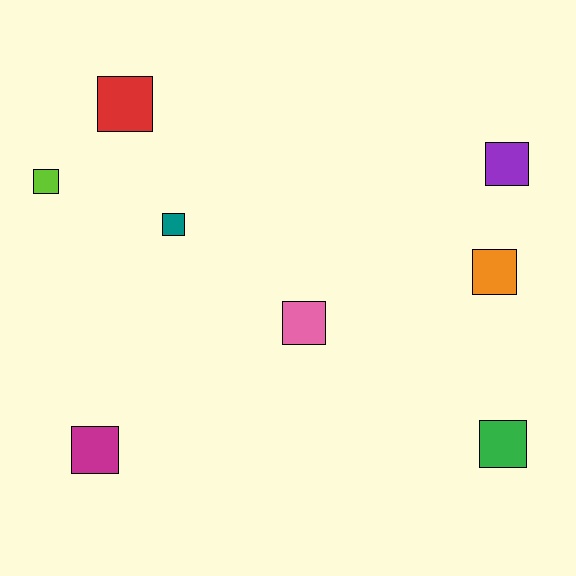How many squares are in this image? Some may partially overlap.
There are 8 squares.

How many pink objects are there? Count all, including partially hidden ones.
There is 1 pink object.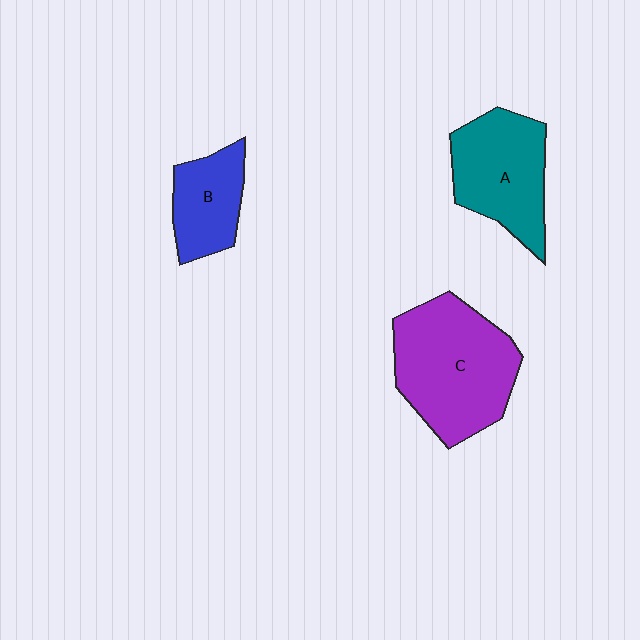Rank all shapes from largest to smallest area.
From largest to smallest: C (purple), A (teal), B (blue).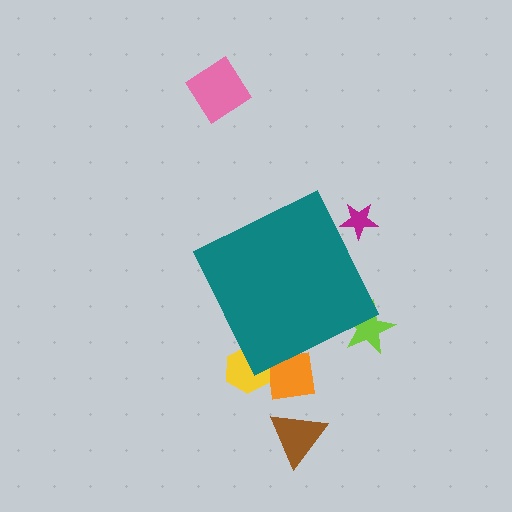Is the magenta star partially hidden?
Yes, the magenta star is partially hidden behind the teal diamond.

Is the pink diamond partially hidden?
No, the pink diamond is fully visible.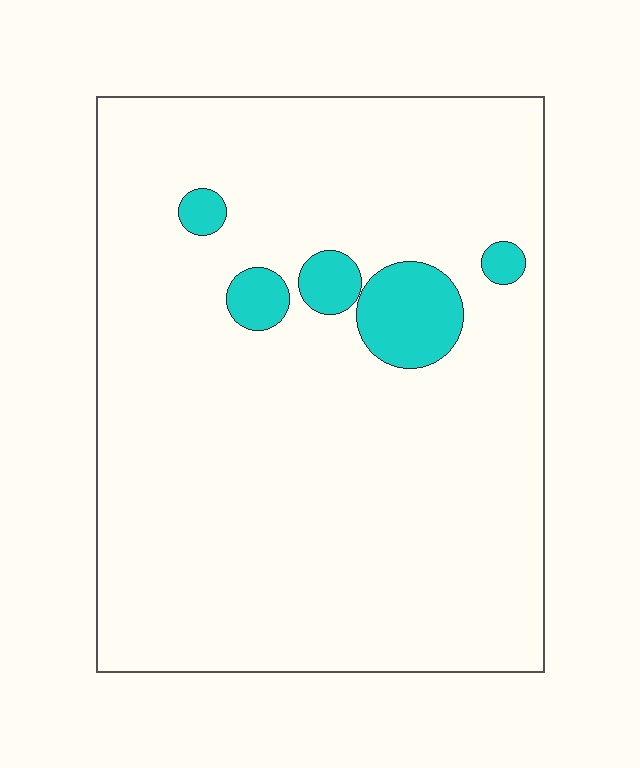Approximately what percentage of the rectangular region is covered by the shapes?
Approximately 5%.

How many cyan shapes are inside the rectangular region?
5.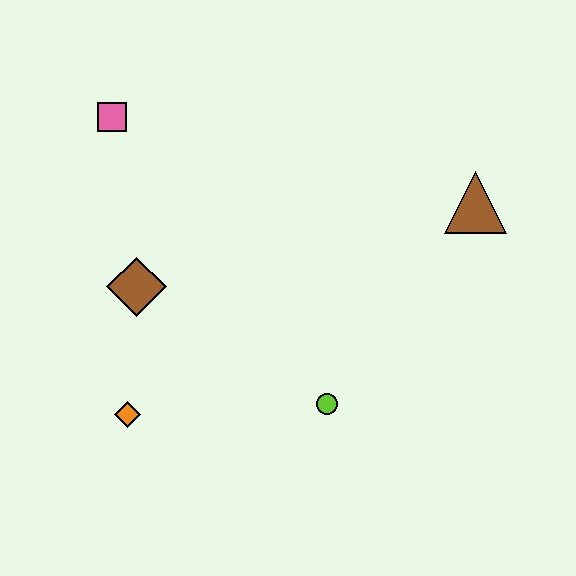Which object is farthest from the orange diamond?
The brown triangle is farthest from the orange diamond.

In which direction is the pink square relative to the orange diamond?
The pink square is above the orange diamond.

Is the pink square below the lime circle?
No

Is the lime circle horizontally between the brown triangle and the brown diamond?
Yes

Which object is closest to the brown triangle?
The lime circle is closest to the brown triangle.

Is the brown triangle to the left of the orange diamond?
No